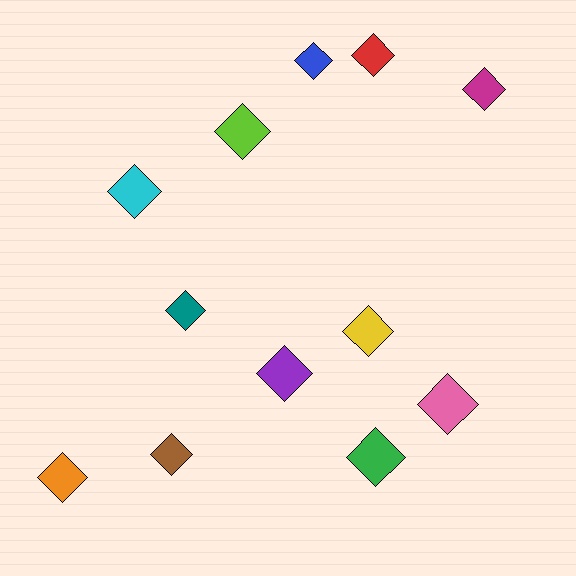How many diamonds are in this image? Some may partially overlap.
There are 12 diamonds.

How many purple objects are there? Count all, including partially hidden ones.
There is 1 purple object.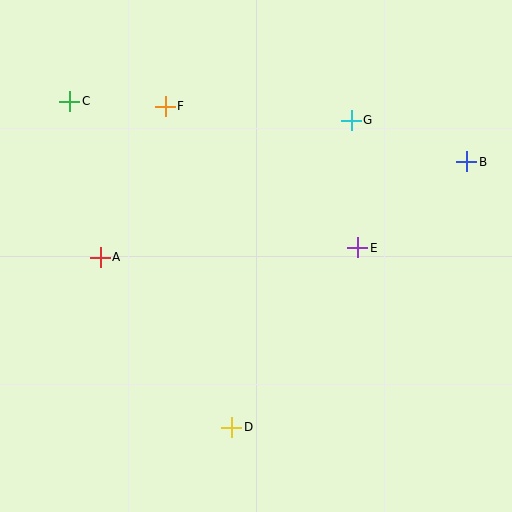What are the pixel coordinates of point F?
Point F is at (165, 106).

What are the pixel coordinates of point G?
Point G is at (351, 120).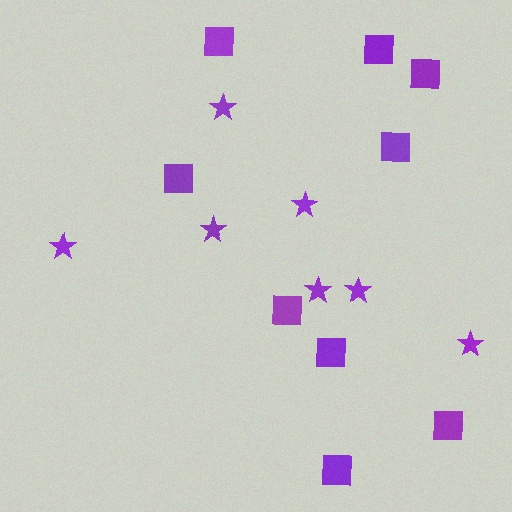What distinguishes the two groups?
There are 2 groups: one group of stars (7) and one group of squares (9).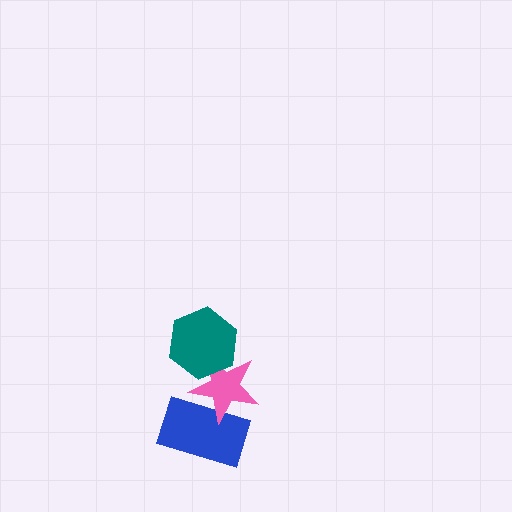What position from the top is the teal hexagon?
The teal hexagon is 1st from the top.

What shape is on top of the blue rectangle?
The pink star is on top of the blue rectangle.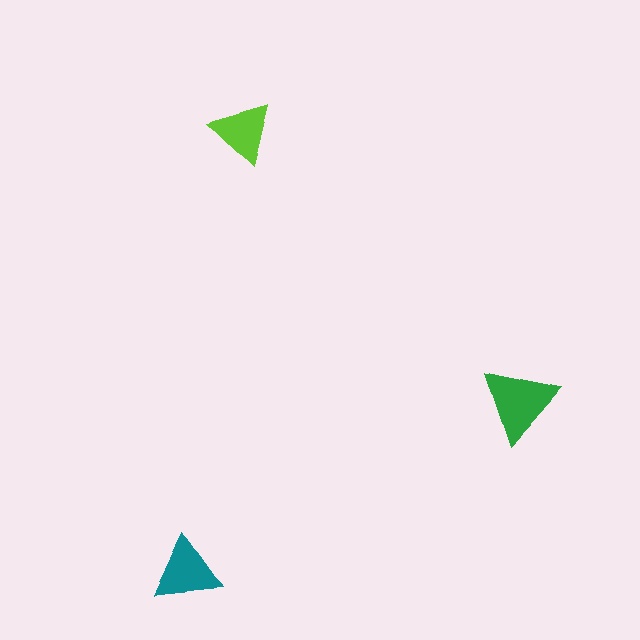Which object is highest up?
The lime triangle is topmost.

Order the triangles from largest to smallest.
the green one, the teal one, the lime one.